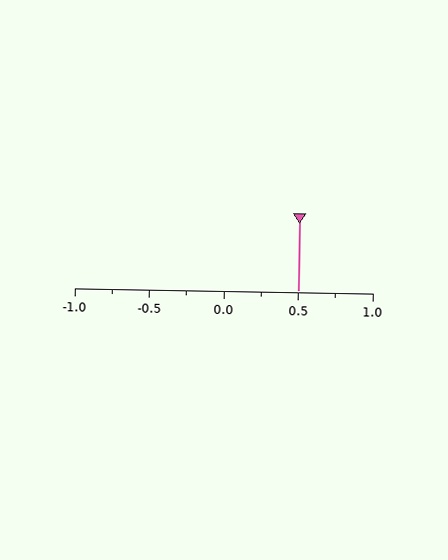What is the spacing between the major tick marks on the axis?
The major ticks are spaced 0.5 apart.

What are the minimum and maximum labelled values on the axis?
The axis runs from -1.0 to 1.0.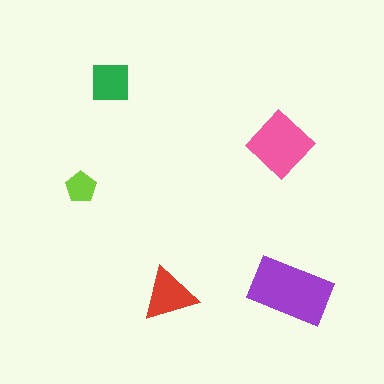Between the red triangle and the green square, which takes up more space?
The red triangle.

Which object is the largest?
The purple rectangle.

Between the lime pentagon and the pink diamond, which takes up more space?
The pink diamond.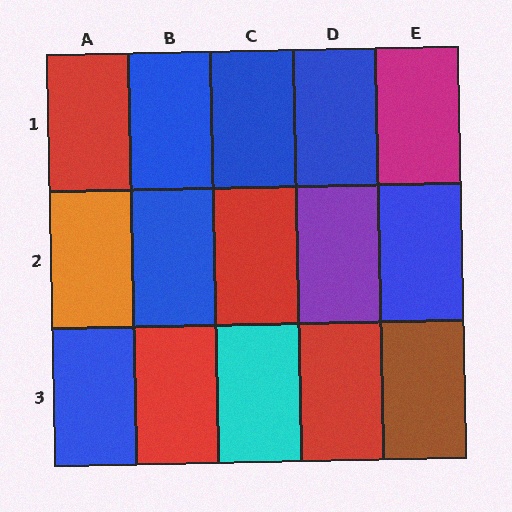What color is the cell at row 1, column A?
Red.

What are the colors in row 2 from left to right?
Orange, blue, red, purple, blue.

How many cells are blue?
6 cells are blue.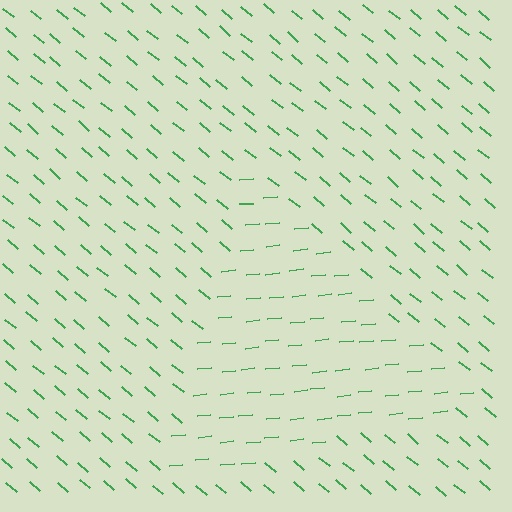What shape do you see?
I see a triangle.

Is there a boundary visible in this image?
Yes, there is a texture boundary formed by a change in line orientation.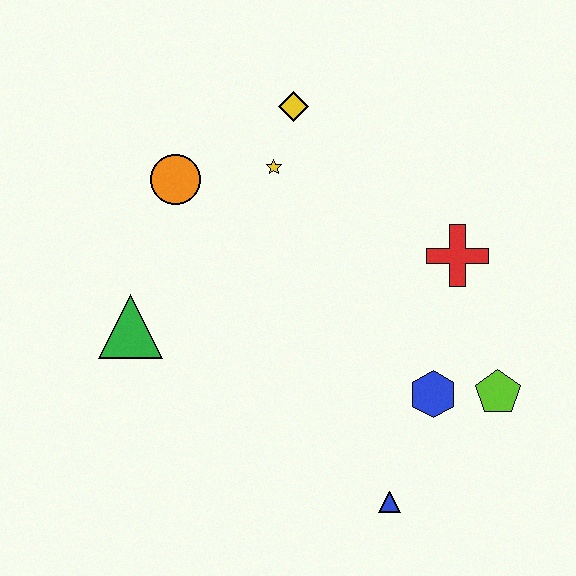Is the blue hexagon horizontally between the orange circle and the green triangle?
No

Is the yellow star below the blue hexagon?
No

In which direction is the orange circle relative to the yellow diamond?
The orange circle is to the left of the yellow diamond.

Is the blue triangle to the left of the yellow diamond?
No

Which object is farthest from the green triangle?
The lime pentagon is farthest from the green triangle.